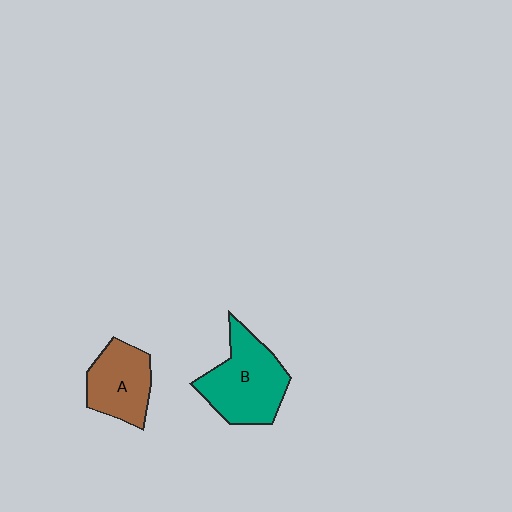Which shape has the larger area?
Shape B (teal).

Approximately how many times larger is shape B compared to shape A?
Approximately 1.4 times.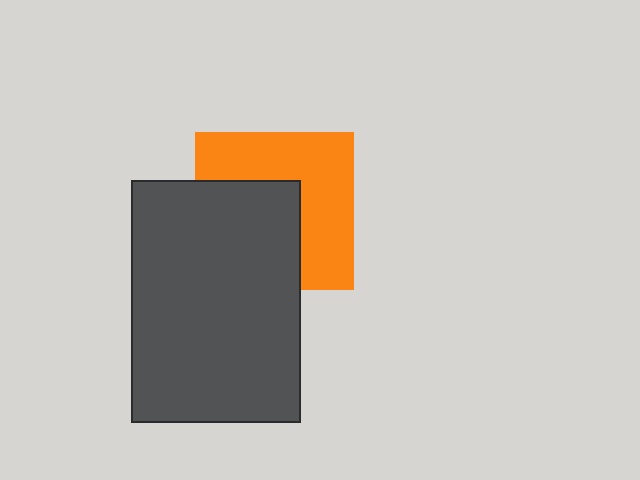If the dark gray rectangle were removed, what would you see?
You would see the complete orange square.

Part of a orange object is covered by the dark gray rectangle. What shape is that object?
It is a square.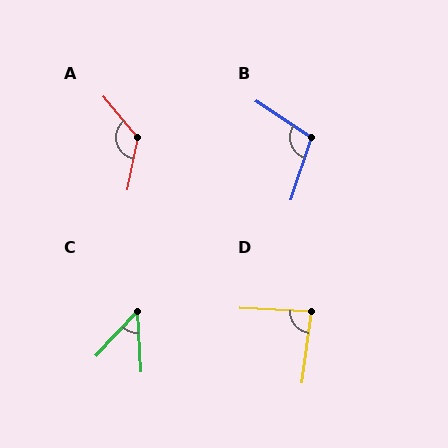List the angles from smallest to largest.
C (46°), D (85°), B (105°), A (130°).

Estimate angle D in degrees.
Approximately 85 degrees.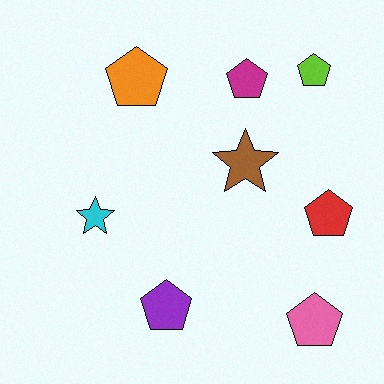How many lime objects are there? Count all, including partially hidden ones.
There is 1 lime object.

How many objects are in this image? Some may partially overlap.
There are 8 objects.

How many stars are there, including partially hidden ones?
There are 2 stars.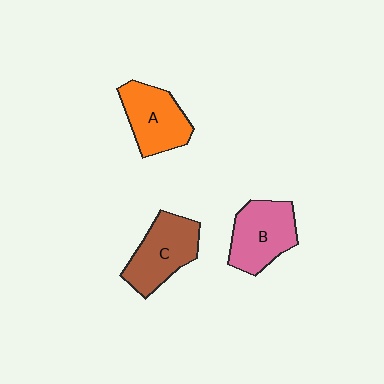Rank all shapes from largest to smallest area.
From largest to smallest: C (brown), B (pink), A (orange).